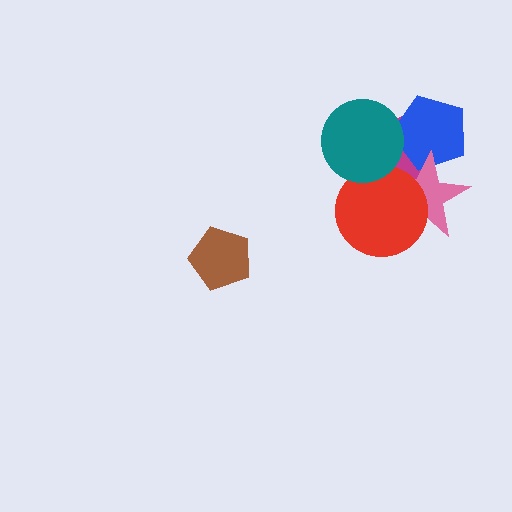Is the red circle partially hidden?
Yes, it is partially covered by another shape.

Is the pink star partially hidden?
Yes, it is partially covered by another shape.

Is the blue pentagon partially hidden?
Yes, it is partially covered by another shape.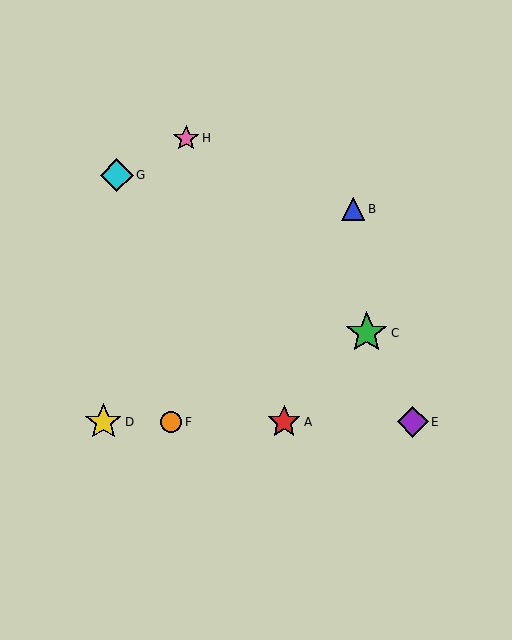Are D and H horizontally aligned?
No, D is at y≈422 and H is at y≈138.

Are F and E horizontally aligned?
Yes, both are at y≈422.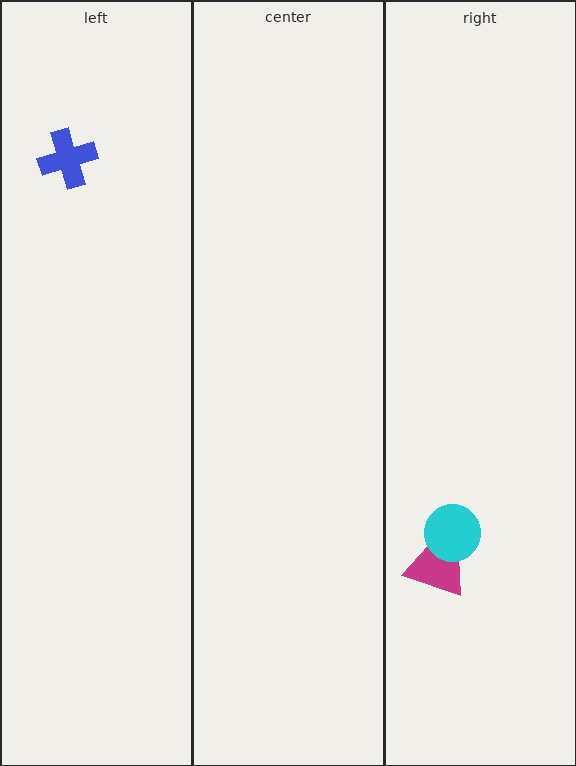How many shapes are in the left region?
1.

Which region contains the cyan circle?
The right region.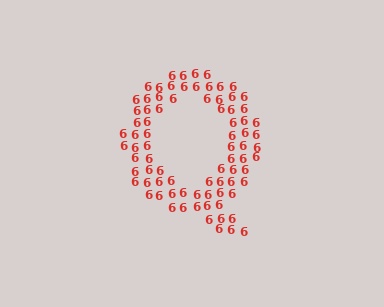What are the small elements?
The small elements are digit 6's.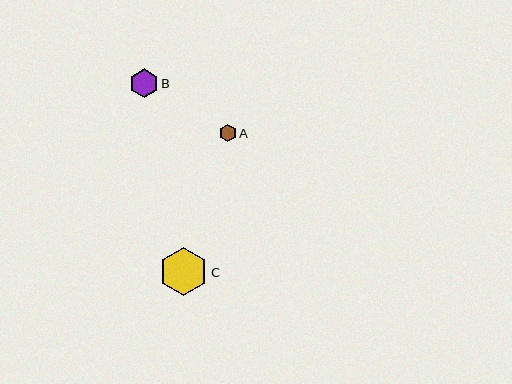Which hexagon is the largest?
Hexagon C is the largest with a size of approximately 48 pixels.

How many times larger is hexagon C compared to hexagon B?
Hexagon C is approximately 1.7 times the size of hexagon B.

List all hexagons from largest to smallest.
From largest to smallest: C, B, A.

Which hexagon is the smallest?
Hexagon A is the smallest with a size of approximately 17 pixels.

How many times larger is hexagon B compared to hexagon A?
Hexagon B is approximately 1.7 times the size of hexagon A.